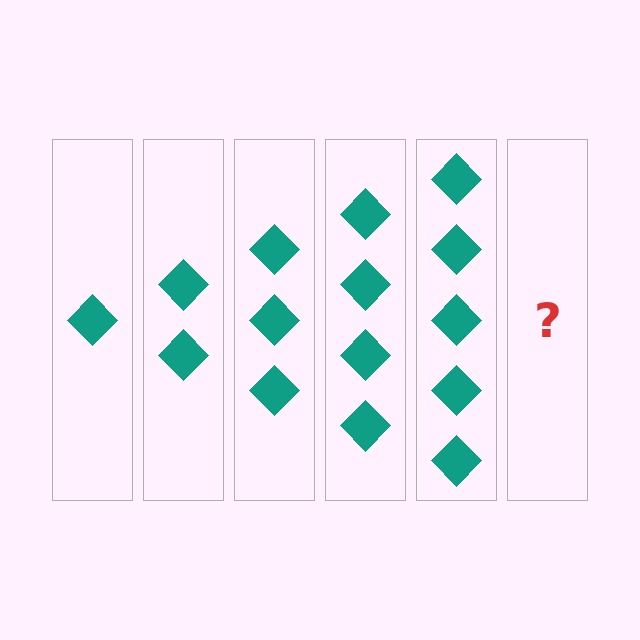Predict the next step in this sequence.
The next step is 6 diamonds.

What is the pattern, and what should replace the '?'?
The pattern is that each step adds one more diamond. The '?' should be 6 diamonds.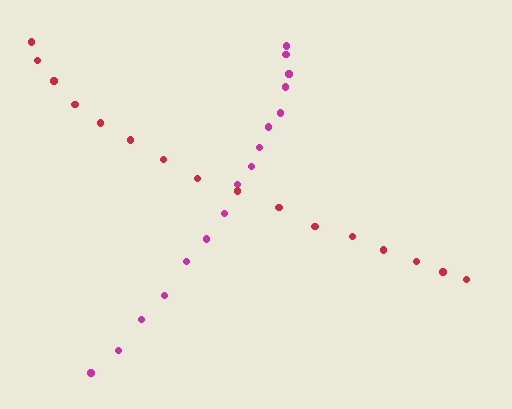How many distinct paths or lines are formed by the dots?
There are 2 distinct paths.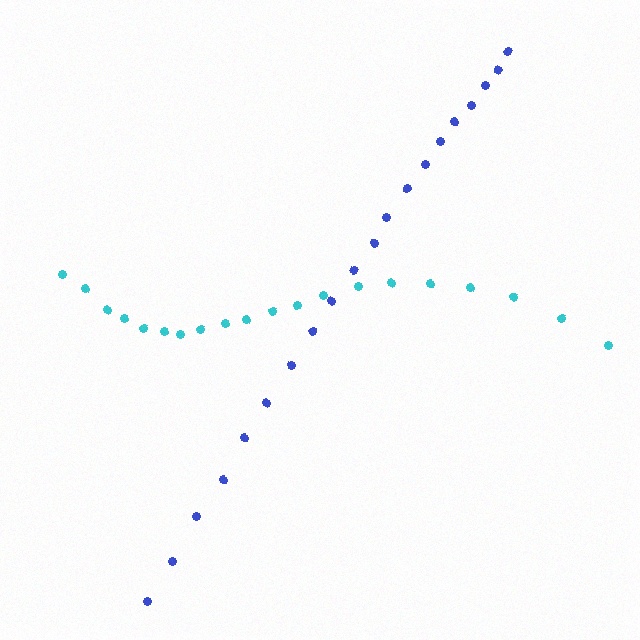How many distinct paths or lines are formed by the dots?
There are 2 distinct paths.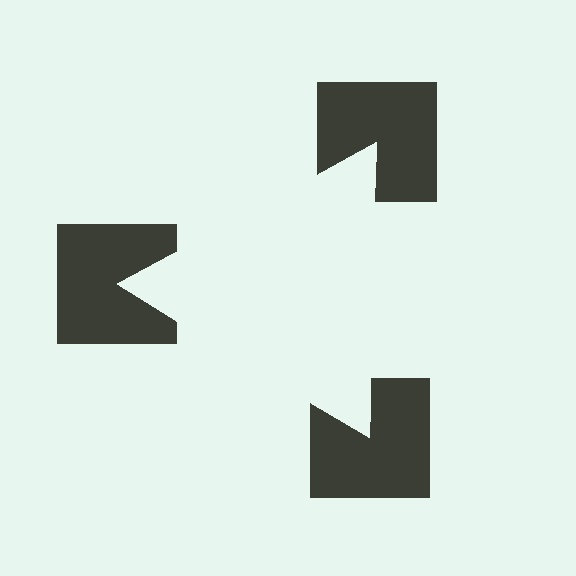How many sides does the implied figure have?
3 sides.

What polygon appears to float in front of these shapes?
An illusory triangle — its edges are inferred from the aligned wedge cuts in the notched squares, not physically drawn.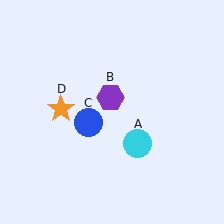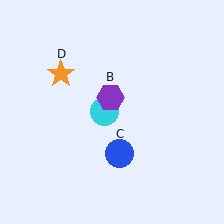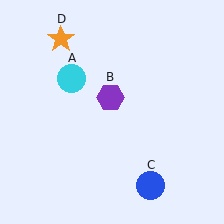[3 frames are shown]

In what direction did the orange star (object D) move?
The orange star (object D) moved up.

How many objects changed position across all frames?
3 objects changed position: cyan circle (object A), blue circle (object C), orange star (object D).